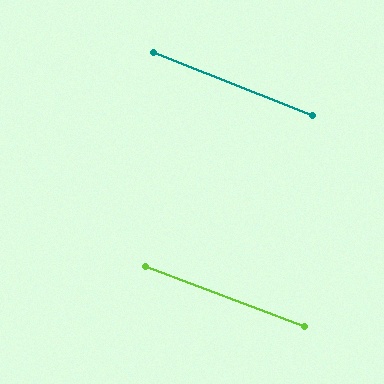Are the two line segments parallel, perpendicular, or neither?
Parallel — their directions differ by only 1.1°.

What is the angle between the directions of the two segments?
Approximately 1 degree.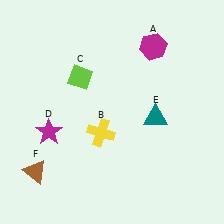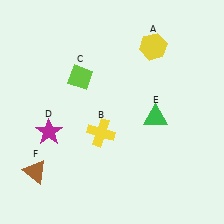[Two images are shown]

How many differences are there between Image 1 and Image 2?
There are 2 differences between the two images.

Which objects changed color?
A changed from magenta to yellow. E changed from teal to green.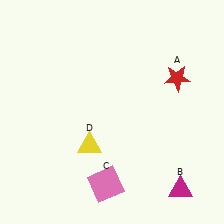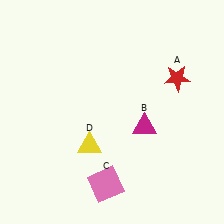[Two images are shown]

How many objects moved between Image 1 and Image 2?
1 object moved between the two images.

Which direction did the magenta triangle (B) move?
The magenta triangle (B) moved up.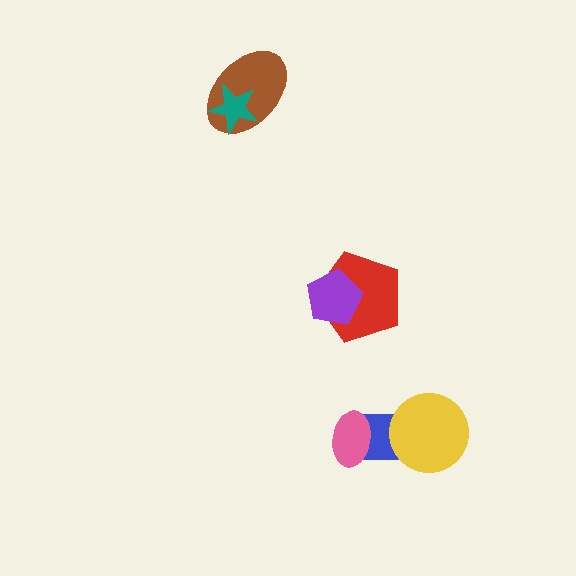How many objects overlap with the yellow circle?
1 object overlaps with the yellow circle.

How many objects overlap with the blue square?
2 objects overlap with the blue square.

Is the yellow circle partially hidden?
No, no other shape covers it.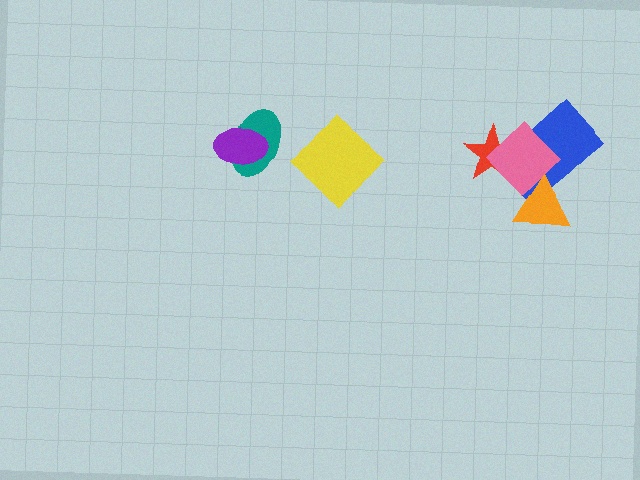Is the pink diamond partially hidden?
Yes, it is partially covered by another shape.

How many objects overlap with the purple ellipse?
1 object overlaps with the purple ellipse.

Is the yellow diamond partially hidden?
No, no other shape covers it.